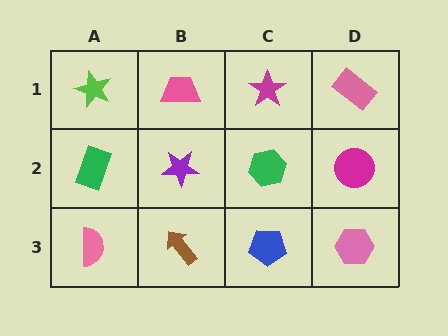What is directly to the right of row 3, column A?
A brown arrow.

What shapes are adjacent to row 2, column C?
A magenta star (row 1, column C), a blue pentagon (row 3, column C), a purple star (row 2, column B), a magenta circle (row 2, column D).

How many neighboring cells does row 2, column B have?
4.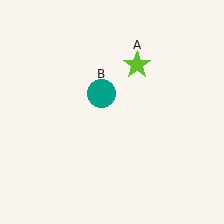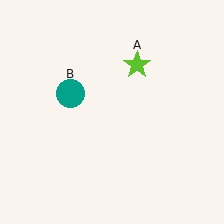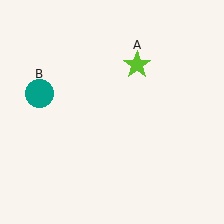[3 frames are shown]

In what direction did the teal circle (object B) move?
The teal circle (object B) moved left.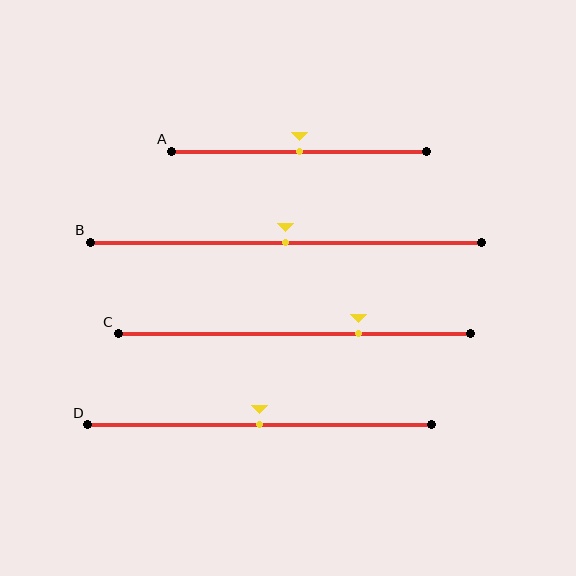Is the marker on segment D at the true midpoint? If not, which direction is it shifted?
Yes, the marker on segment D is at the true midpoint.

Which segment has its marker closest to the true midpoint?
Segment A has its marker closest to the true midpoint.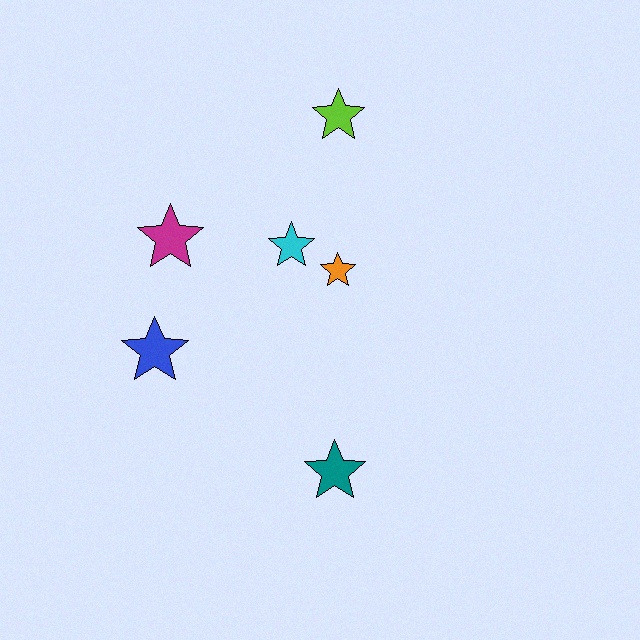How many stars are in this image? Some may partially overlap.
There are 6 stars.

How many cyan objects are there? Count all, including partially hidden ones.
There is 1 cyan object.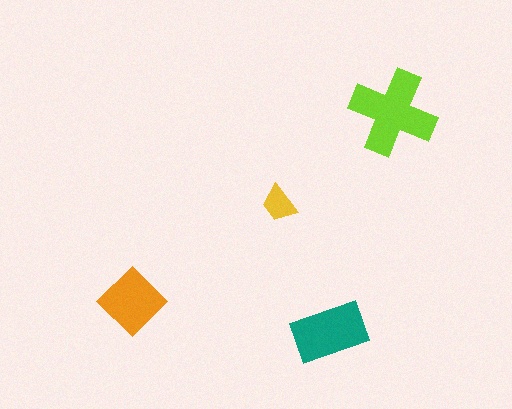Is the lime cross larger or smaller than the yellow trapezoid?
Larger.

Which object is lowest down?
The teal rectangle is bottommost.